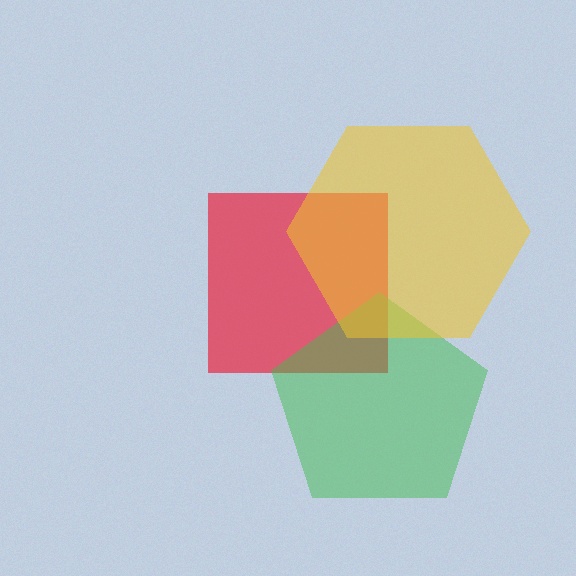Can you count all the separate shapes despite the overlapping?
Yes, there are 3 separate shapes.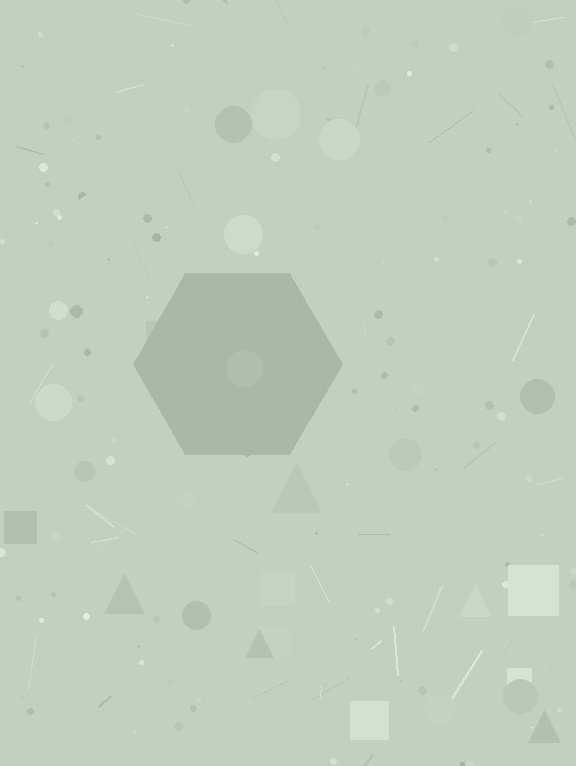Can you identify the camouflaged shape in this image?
The camouflaged shape is a hexagon.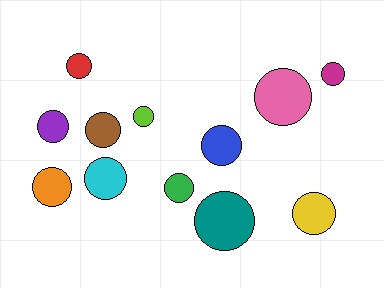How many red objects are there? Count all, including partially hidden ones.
There is 1 red object.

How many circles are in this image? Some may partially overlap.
There are 12 circles.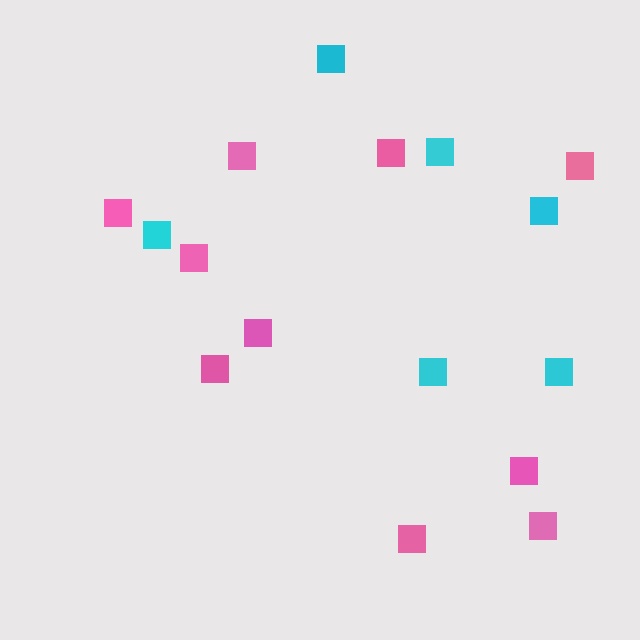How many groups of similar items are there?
There are 2 groups: one group of cyan squares (6) and one group of pink squares (10).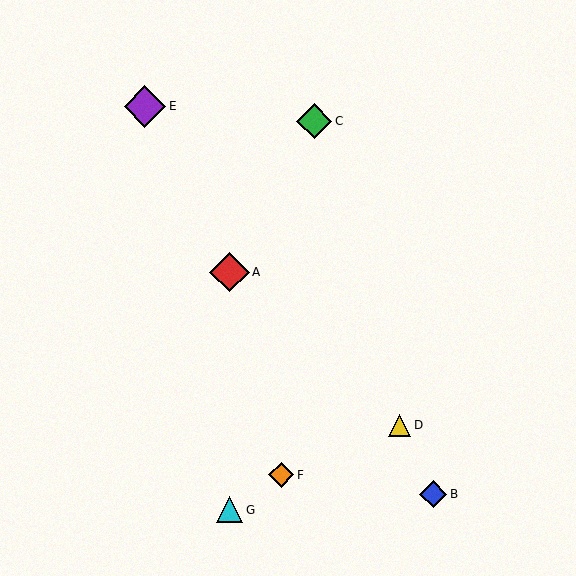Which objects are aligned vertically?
Objects A, G are aligned vertically.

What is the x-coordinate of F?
Object F is at x≈281.